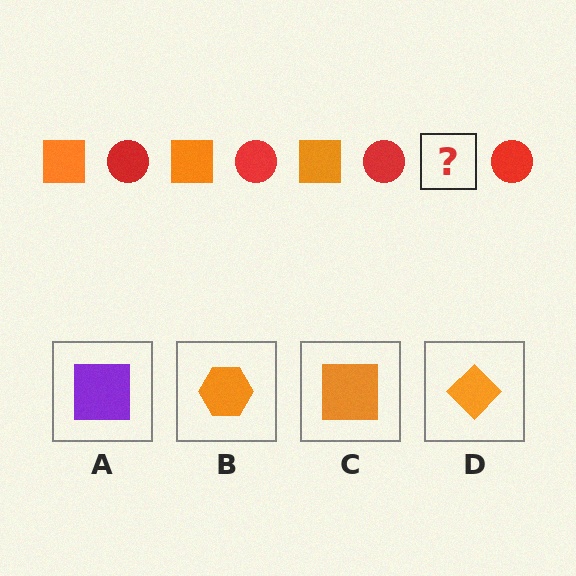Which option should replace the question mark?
Option C.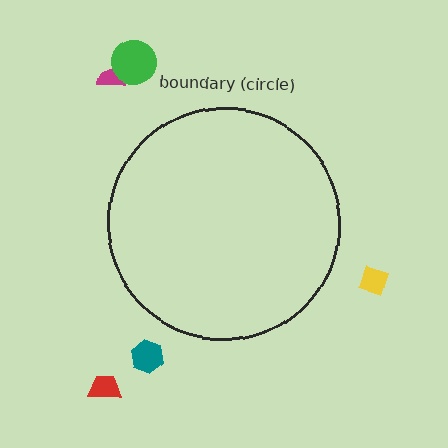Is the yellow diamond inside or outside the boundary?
Outside.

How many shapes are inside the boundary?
0 inside, 5 outside.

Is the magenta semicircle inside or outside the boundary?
Outside.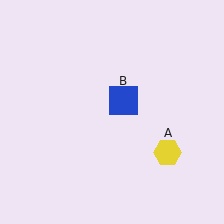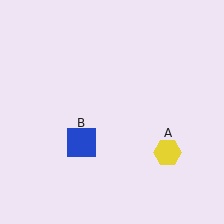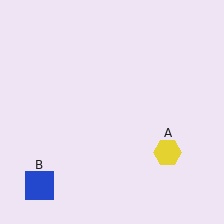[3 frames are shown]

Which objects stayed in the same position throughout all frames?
Yellow hexagon (object A) remained stationary.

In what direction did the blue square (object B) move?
The blue square (object B) moved down and to the left.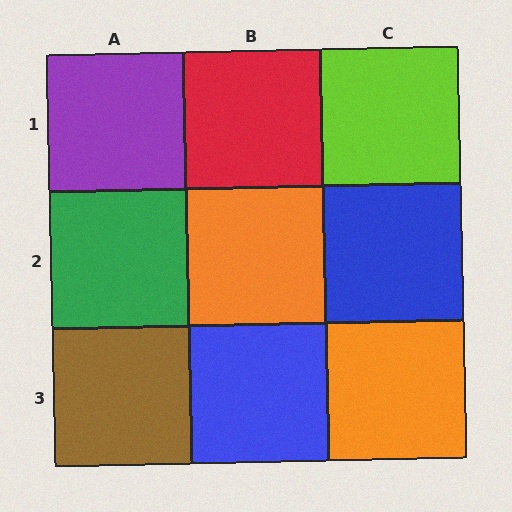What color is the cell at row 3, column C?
Orange.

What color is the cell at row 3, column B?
Blue.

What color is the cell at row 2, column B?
Orange.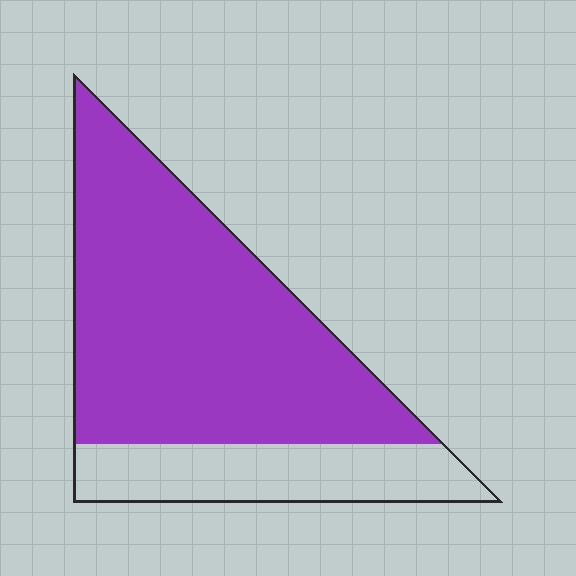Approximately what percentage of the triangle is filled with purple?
Approximately 75%.